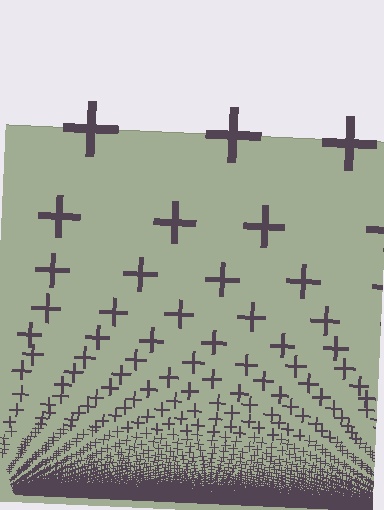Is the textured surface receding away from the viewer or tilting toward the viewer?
The surface appears to tilt toward the viewer. Texture elements get larger and sparser toward the top.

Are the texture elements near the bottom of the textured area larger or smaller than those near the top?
Smaller. The gradient is inverted — elements near the bottom are smaller and denser.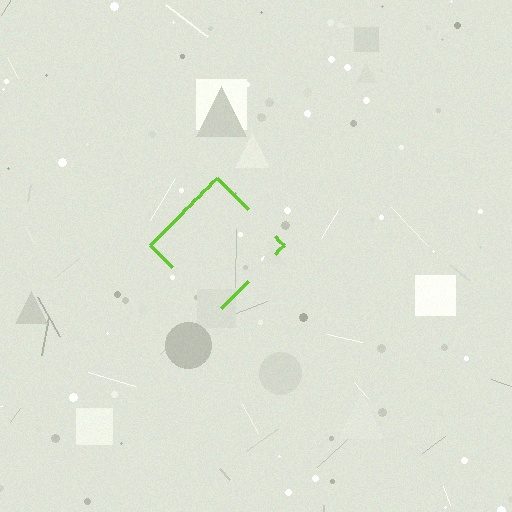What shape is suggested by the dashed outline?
The dashed outline suggests a diamond.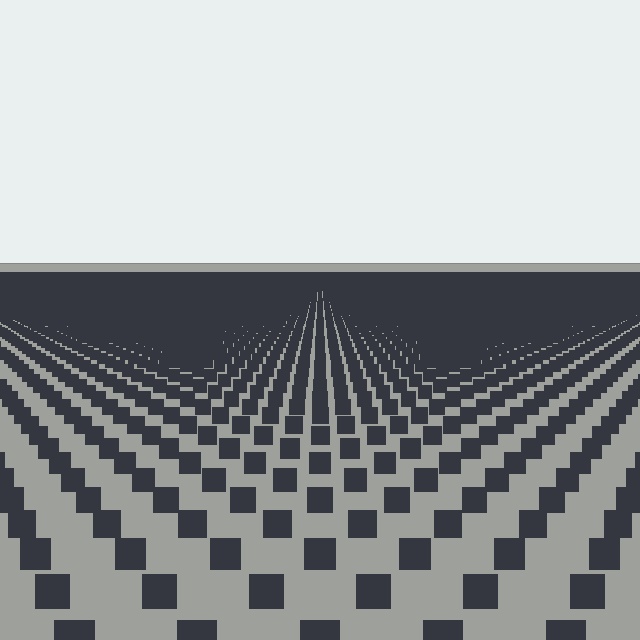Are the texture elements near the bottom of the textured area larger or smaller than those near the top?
Larger. Near the bottom, elements are closer to the viewer and appear at a bigger on-screen size.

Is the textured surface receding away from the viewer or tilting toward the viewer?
The surface is receding away from the viewer. Texture elements get smaller and denser toward the top.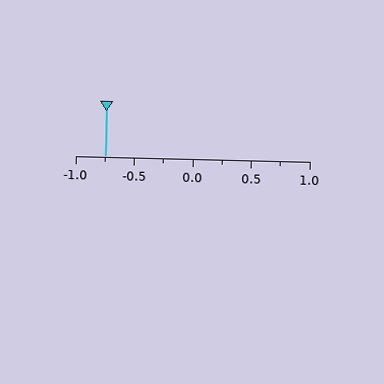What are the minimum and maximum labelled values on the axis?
The axis runs from -1.0 to 1.0.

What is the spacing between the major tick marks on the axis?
The major ticks are spaced 0.5 apart.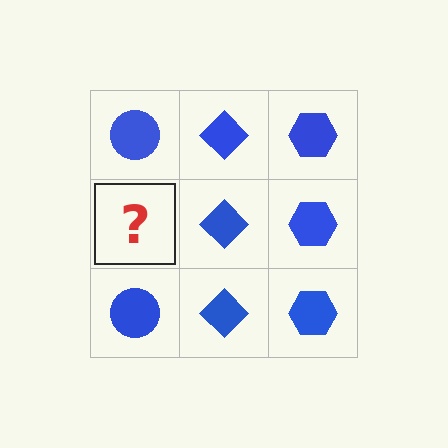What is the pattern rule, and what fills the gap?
The rule is that each column has a consistent shape. The gap should be filled with a blue circle.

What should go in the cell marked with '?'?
The missing cell should contain a blue circle.